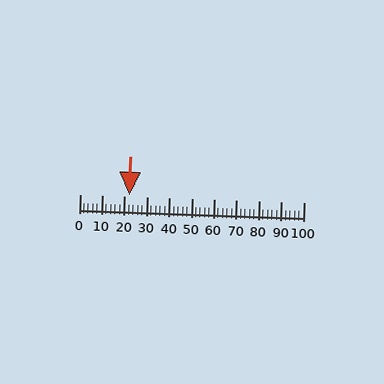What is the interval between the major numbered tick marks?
The major tick marks are spaced 10 units apart.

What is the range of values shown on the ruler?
The ruler shows values from 0 to 100.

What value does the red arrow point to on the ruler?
The red arrow points to approximately 22.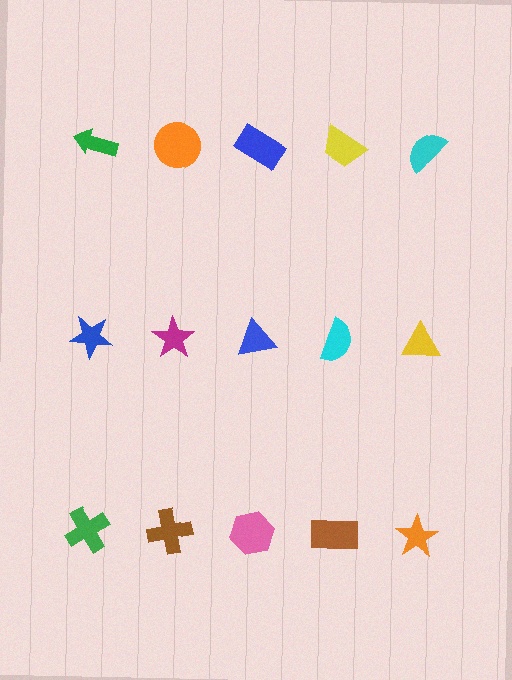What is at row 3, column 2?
A brown cross.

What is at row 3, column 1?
A green cross.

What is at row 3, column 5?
An orange star.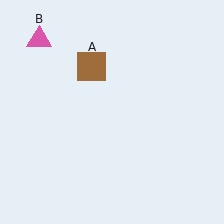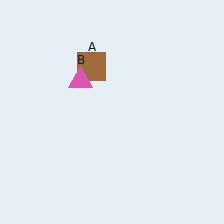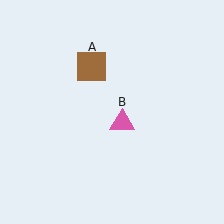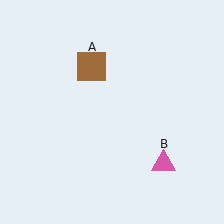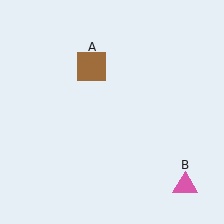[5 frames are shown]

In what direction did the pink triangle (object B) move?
The pink triangle (object B) moved down and to the right.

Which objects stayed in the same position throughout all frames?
Brown square (object A) remained stationary.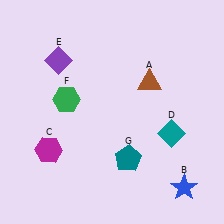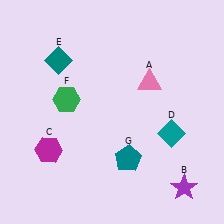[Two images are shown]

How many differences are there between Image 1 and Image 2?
There are 3 differences between the two images.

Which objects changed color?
A changed from brown to pink. B changed from blue to purple. E changed from purple to teal.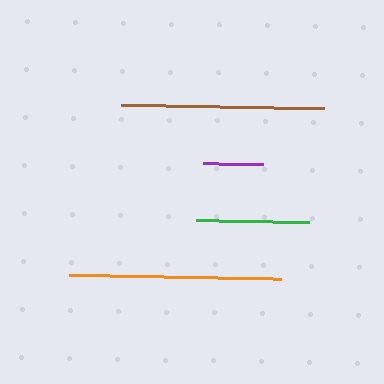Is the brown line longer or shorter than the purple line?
The brown line is longer than the purple line.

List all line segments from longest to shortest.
From longest to shortest: orange, brown, green, purple.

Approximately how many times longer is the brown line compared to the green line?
The brown line is approximately 1.8 times the length of the green line.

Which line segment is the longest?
The orange line is the longest at approximately 211 pixels.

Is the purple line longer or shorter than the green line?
The green line is longer than the purple line.